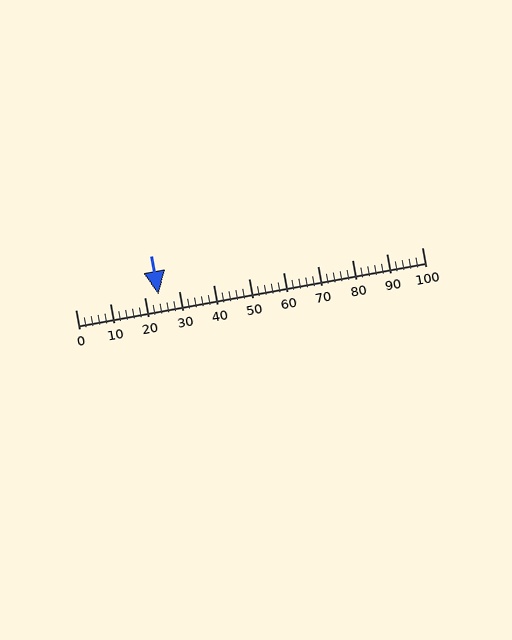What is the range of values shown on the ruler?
The ruler shows values from 0 to 100.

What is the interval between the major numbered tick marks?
The major tick marks are spaced 10 units apart.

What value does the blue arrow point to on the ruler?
The blue arrow points to approximately 24.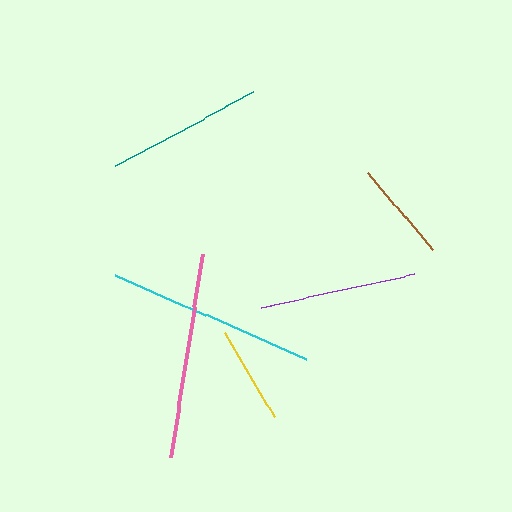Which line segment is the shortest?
The yellow line is the shortest at approximately 97 pixels.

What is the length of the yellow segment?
The yellow segment is approximately 97 pixels long.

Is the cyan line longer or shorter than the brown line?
The cyan line is longer than the brown line.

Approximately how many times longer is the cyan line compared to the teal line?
The cyan line is approximately 1.3 times the length of the teal line.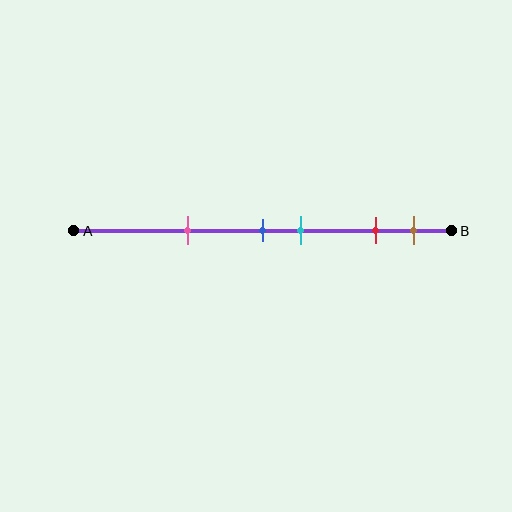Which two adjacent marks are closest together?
The blue and cyan marks are the closest adjacent pair.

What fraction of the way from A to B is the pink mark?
The pink mark is approximately 30% (0.3) of the way from A to B.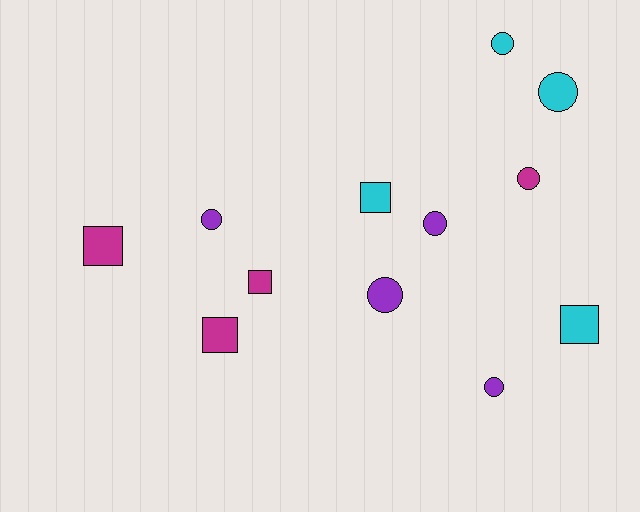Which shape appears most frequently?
Circle, with 7 objects.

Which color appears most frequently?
Magenta, with 4 objects.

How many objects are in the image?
There are 12 objects.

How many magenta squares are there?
There are 3 magenta squares.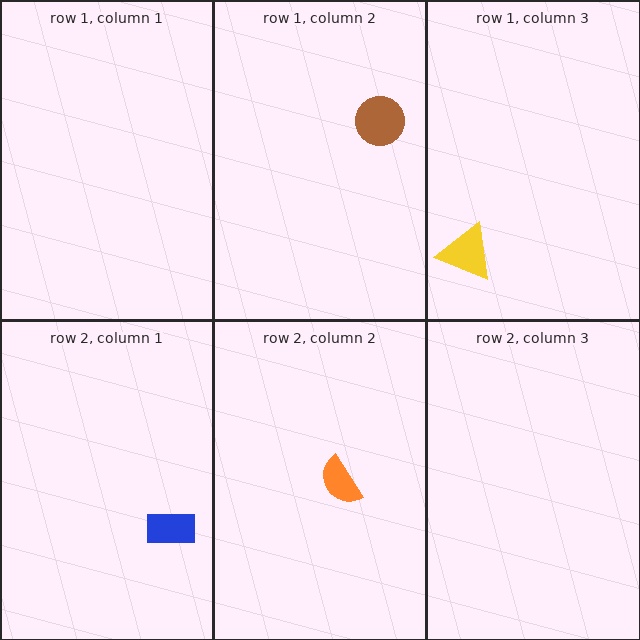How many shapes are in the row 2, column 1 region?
1.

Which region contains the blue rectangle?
The row 2, column 1 region.